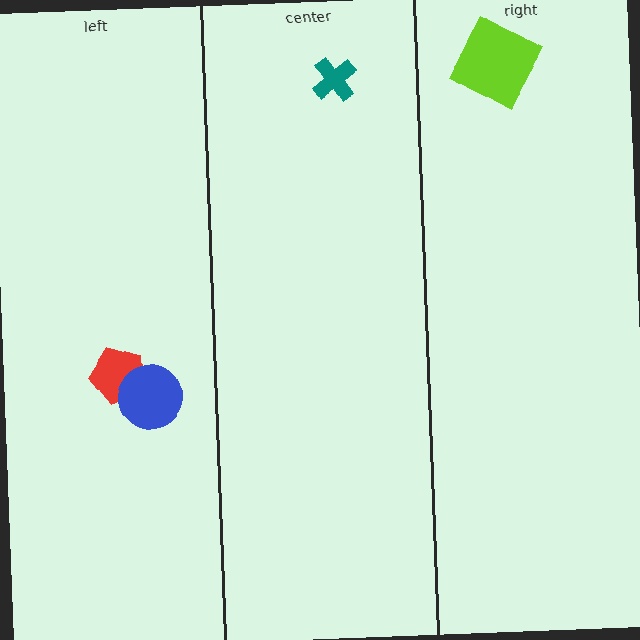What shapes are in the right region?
The lime square.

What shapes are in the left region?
The red pentagon, the blue circle.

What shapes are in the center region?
The teal cross.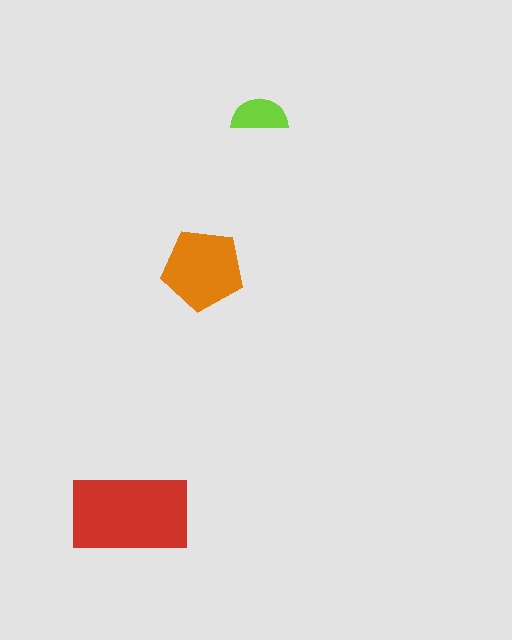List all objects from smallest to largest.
The lime semicircle, the orange pentagon, the red rectangle.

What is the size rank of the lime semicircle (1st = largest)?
3rd.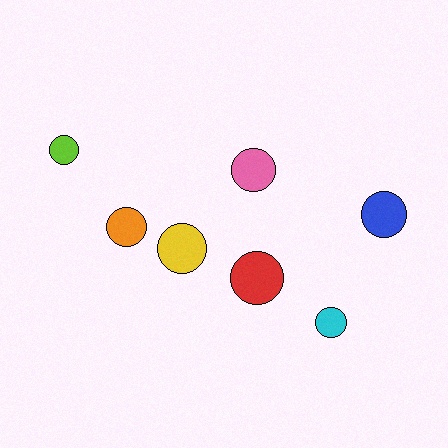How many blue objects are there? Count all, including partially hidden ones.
There is 1 blue object.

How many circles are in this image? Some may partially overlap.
There are 7 circles.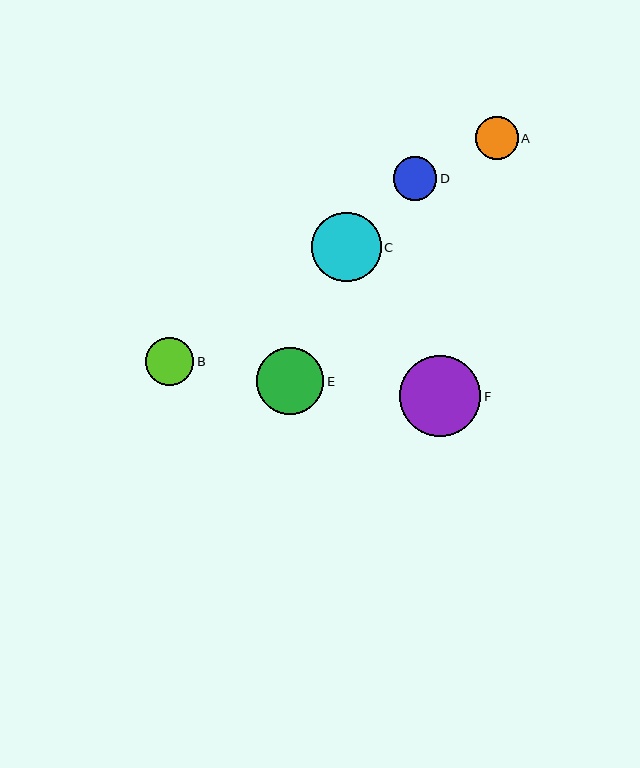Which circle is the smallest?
Circle A is the smallest with a size of approximately 43 pixels.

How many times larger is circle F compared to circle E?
Circle F is approximately 1.2 times the size of circle E.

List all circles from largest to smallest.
From largest to smallest: F, C, E, B, D, A.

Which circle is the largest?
Circle F is the largest with a size of approximately 81 pixels.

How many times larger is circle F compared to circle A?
Circle F is approximately 1.9 times the size of circle A.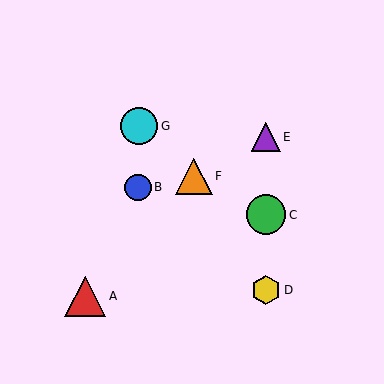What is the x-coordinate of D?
Object D is at x≈266.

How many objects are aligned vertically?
3 objects (C, D, E) are aligned vertically.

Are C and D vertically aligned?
Yes, both are at x≈266.